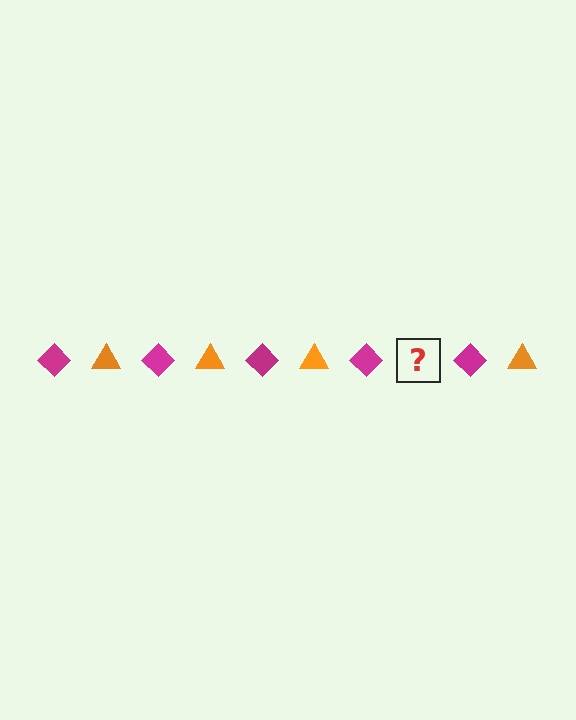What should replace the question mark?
The question mark should be replaced with an orange triangle.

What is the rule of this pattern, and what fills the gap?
The rule is that the pattern alternates between magenta diamond and orange triangle. The gap should be filled with an orange triangle.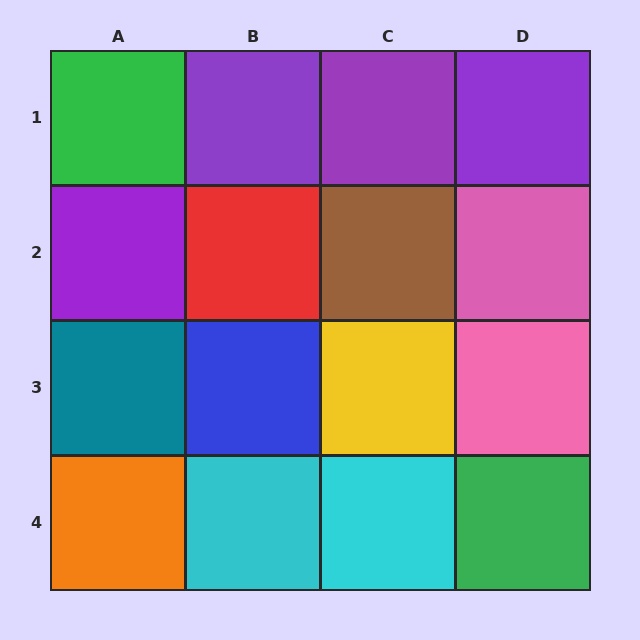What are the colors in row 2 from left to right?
Purple, red, brown, pink.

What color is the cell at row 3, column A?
Teal.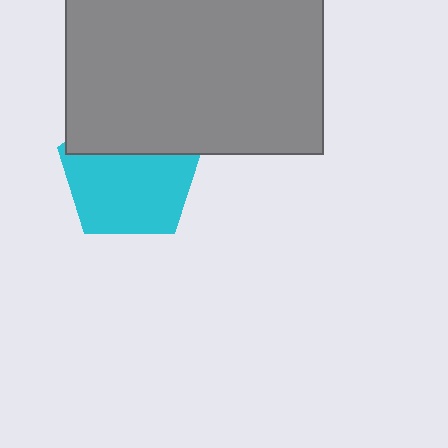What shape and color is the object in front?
The object in front is a gray rectangle.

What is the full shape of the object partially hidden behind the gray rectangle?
The partially hidden object is a cyan pentagon.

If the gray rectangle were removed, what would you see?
You would see the complete cyan pentagon.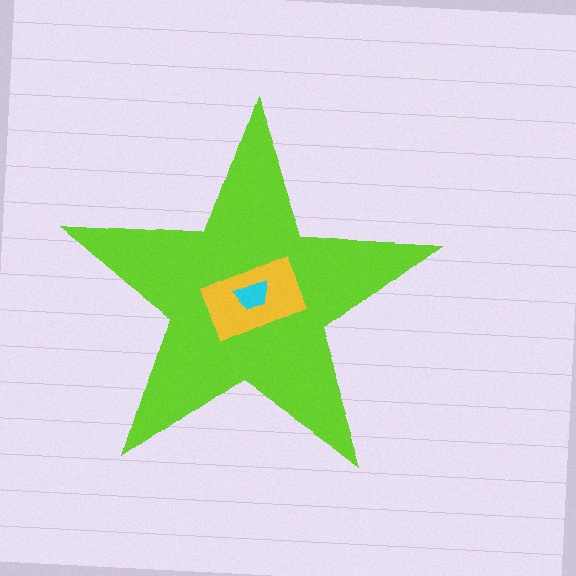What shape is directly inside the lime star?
The yellow rectangle.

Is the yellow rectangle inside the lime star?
Yes.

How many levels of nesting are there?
3.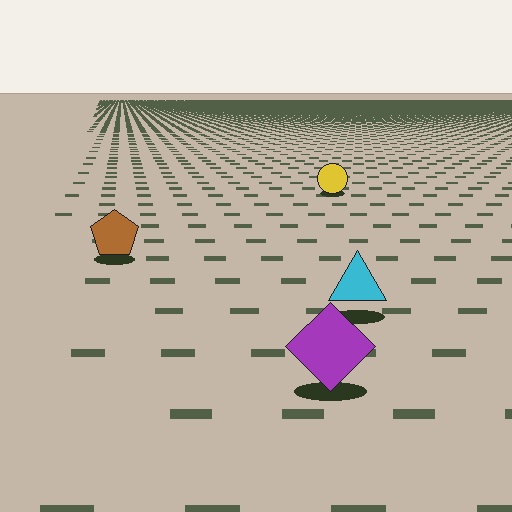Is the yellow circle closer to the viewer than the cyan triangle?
No. The cyan triangle is closer — you can tell from the texture gradient: the ground texture is coarser near it.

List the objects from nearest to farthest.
From nearest to farthest: the purple diamond, the cyan triangle, the brown pentagon, the yellow circle.